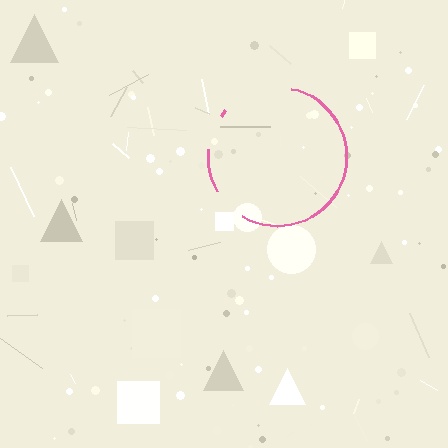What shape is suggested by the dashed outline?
The dashed outline suggests a circle.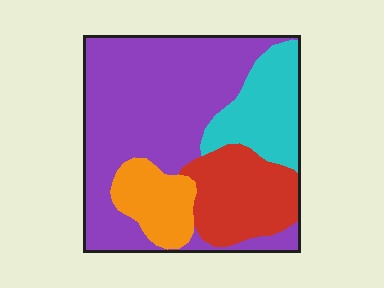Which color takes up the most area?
Purple, at roughly 55%.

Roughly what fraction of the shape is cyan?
Cyan takes up about one sixth (1/6) of the shape.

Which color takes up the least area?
Orange, at roughly 10%.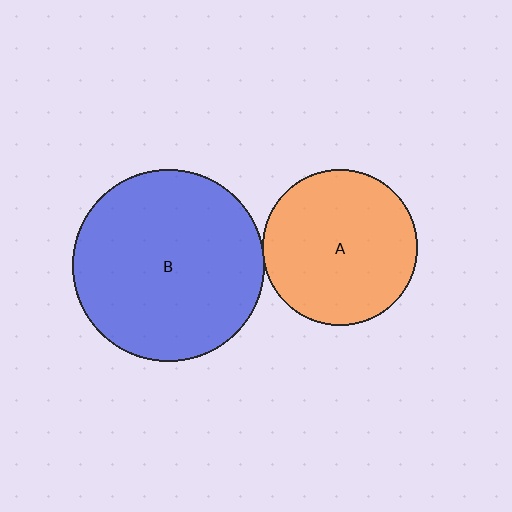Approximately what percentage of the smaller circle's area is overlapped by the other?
Approximately 5%.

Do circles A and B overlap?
Yes.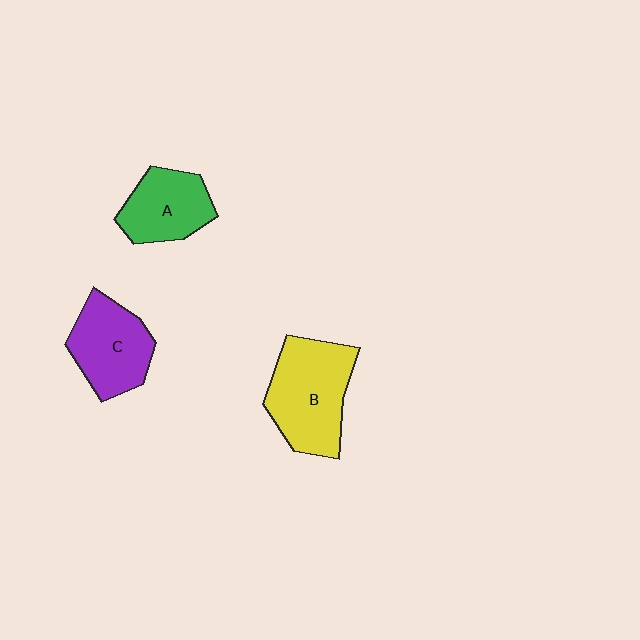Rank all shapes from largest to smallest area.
From largest to smallest: B (yellow), C (purple), A (green).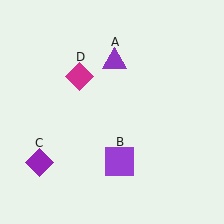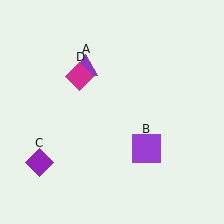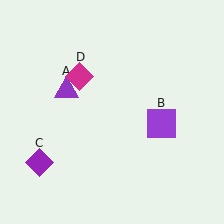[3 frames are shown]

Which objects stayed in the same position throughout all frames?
Purple diamond (object C) and magenta diamond (object D) remained stationary.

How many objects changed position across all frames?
2 objects changed position: purple triangle (object A), purple square (object B).